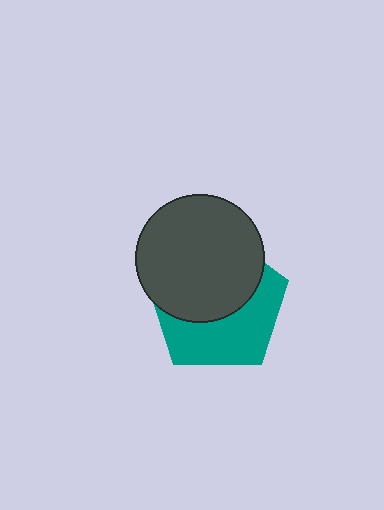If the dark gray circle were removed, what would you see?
You would see the complete teal pentagon.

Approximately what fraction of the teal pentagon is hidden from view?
Roughly 53% of the teal pentagon is hidden behind the dark gray circle.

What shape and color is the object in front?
The object in front is a dark gray circle.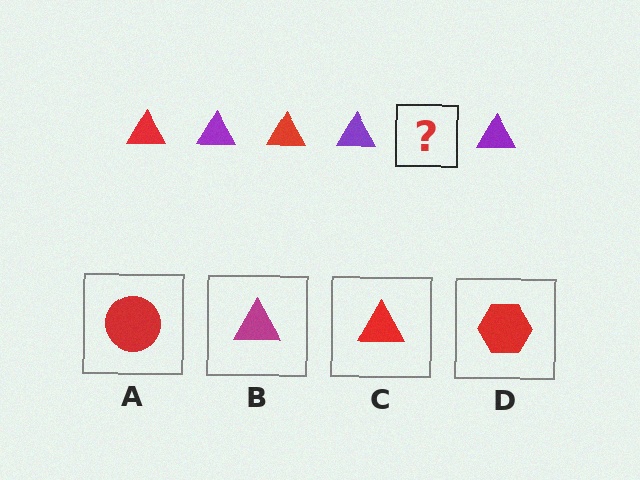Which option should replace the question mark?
Option C.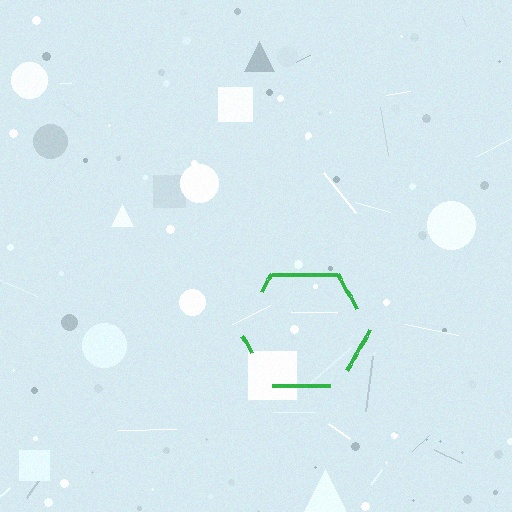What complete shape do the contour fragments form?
The contour fragments form a hexagon.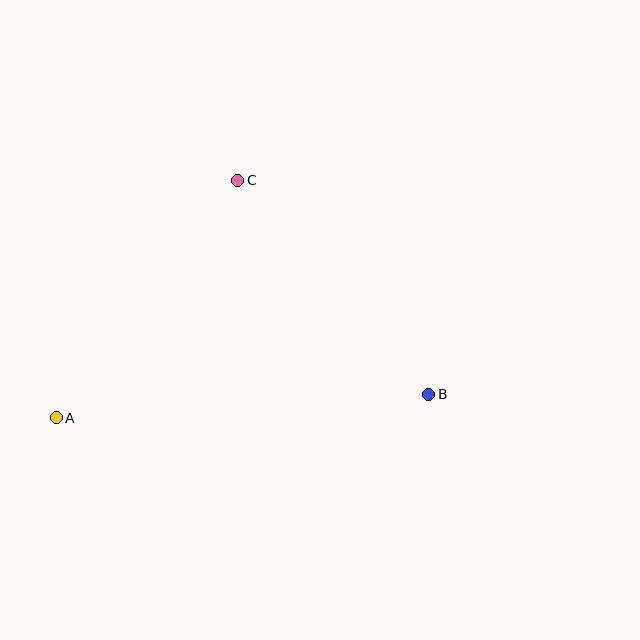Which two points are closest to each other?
Points B and C are closest to each other.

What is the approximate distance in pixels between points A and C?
The distance between A and C is approximately 299 pixels.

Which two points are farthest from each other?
Points A and B are farthest from each other.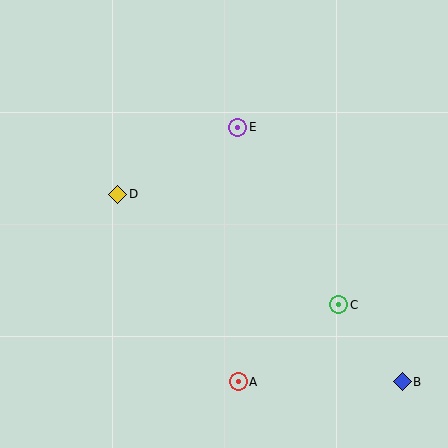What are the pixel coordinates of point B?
Point B is at (402, 382).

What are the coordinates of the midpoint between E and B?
The midpoint between E and B is at (320, 255).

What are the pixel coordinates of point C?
Point C is at (339, 305).